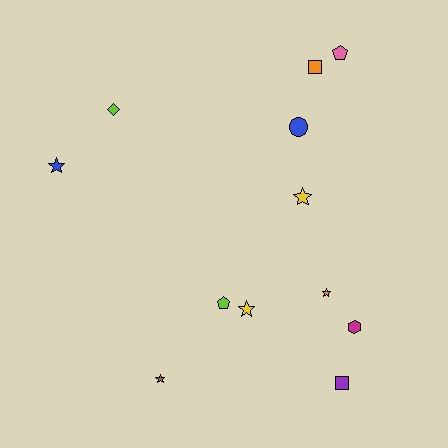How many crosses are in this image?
There are no crosses.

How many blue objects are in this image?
There are 2 blue objects.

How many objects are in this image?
There are 12 objects.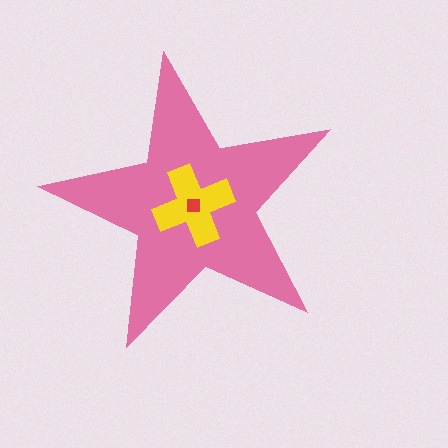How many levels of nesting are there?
3.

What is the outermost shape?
The pink star.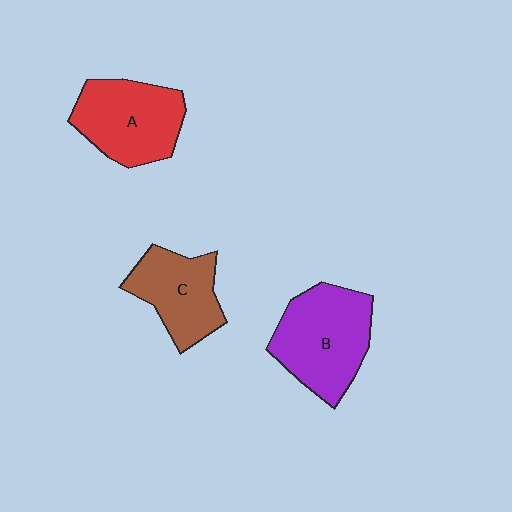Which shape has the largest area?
Shape B (purple).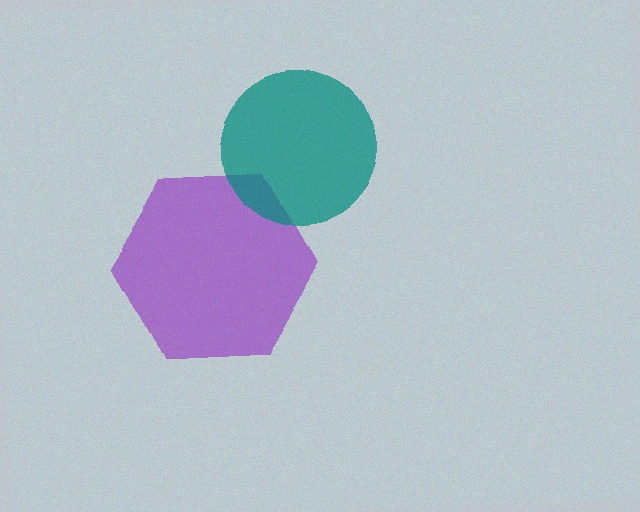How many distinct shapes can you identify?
There are 2 distinct shapes: a purple hexagon, a teal circle.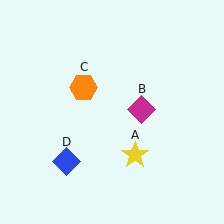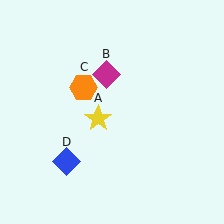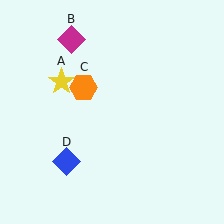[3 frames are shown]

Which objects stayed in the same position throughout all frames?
Orange hexagon (object C) and blue diamond (object D) remained stationary.